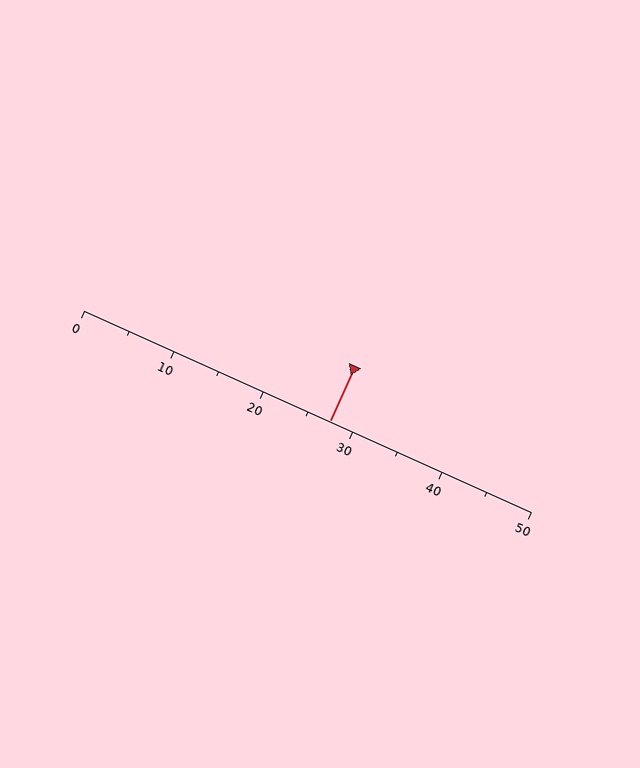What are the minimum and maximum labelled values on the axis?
The axis runs from 0 to 50.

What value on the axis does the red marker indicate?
The marker indicates approximately 27.5.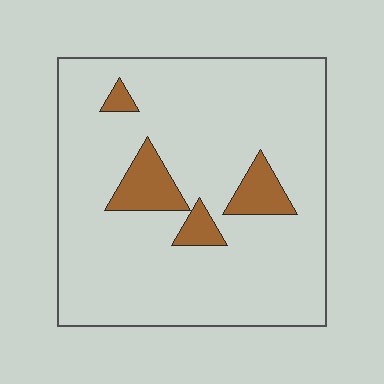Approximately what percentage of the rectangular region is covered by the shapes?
Approximately 10%.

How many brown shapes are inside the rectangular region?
4.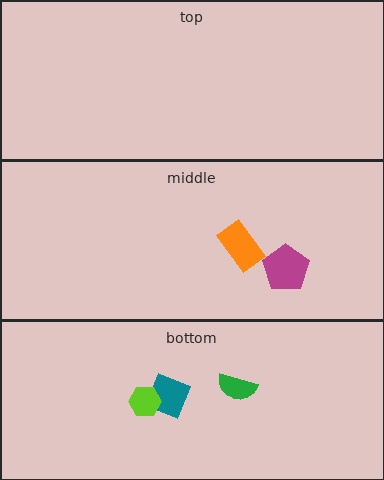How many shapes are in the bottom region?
3.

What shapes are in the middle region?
The magenta pentagon, the orange rectangle.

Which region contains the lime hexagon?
The bottom region.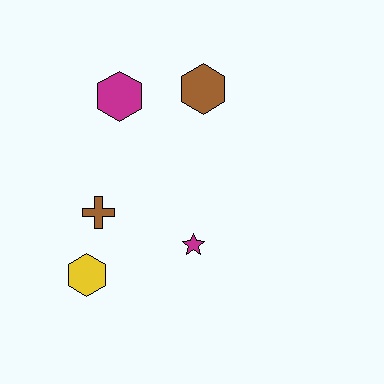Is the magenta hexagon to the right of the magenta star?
No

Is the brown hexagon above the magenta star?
Yes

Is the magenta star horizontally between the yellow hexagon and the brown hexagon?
Yes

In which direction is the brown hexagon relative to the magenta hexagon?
The brown hexagon is to the right of the magenta hexagon.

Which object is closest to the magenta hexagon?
The brown hexagon is closest to the magenta hexagon.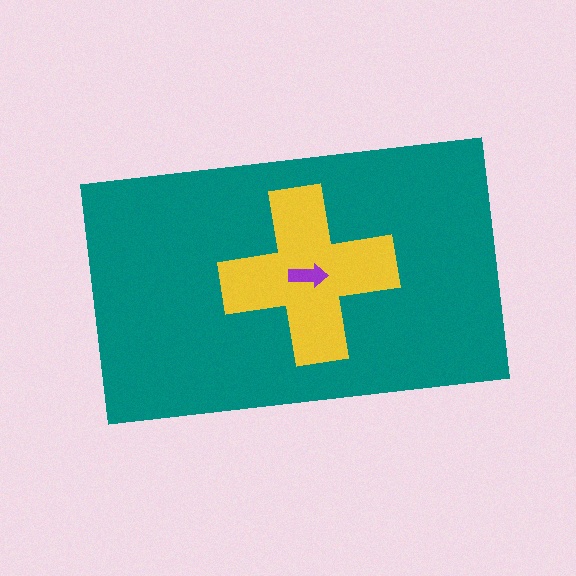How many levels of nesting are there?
3.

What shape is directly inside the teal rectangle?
The yellow cross.